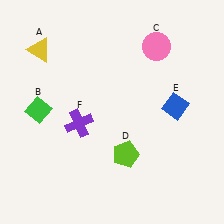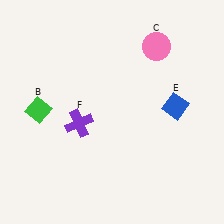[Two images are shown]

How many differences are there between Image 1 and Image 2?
There are 2 differences between the two images.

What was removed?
The yellow triangle (A), the lime pentagon (D) were removed in Image 2.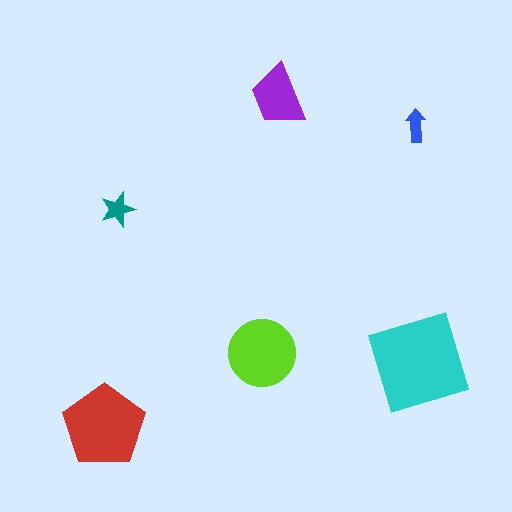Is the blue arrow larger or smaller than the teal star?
Smaller.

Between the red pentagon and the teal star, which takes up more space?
The red pentagon.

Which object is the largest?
The cyan diamond.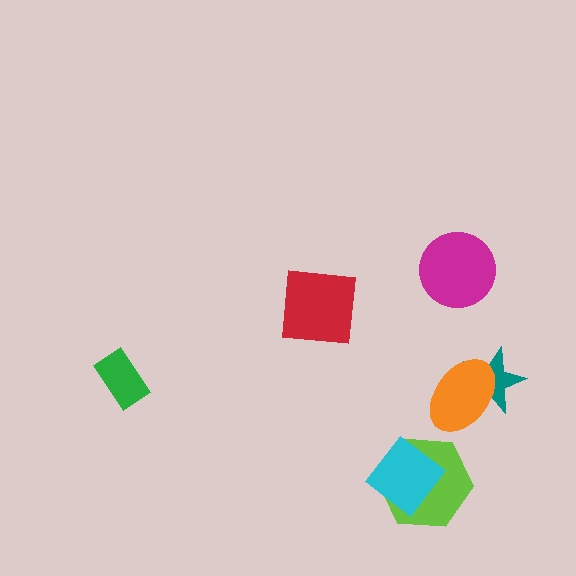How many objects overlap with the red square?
0 objects overlap with the red square.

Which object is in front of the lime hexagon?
The cyan diamond is in front of the lime hexagon.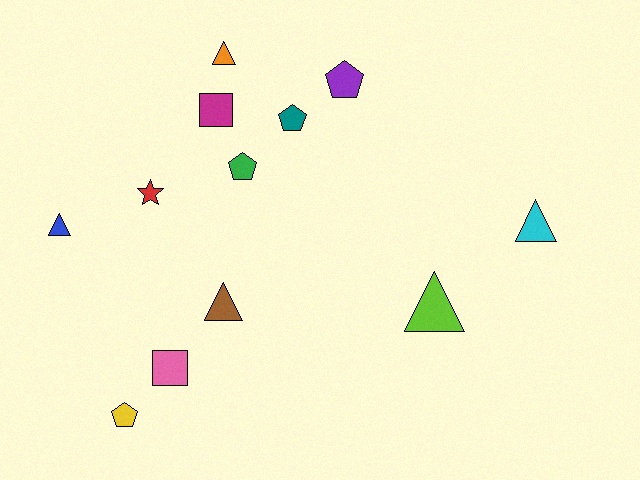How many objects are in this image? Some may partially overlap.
There are 12 objects.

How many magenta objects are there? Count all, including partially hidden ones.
There is 1 magenta object.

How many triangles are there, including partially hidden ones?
There are 5 triangles.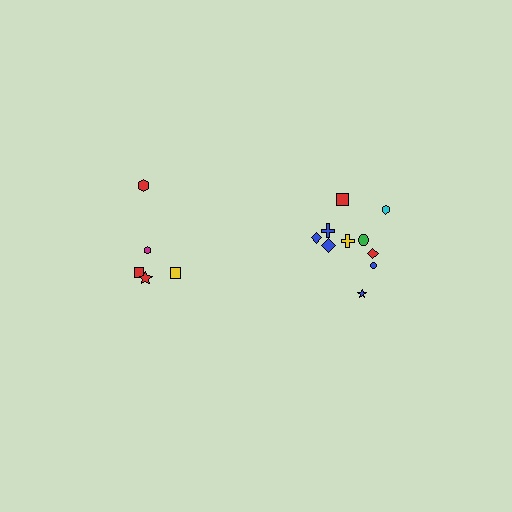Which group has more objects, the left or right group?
The right group.